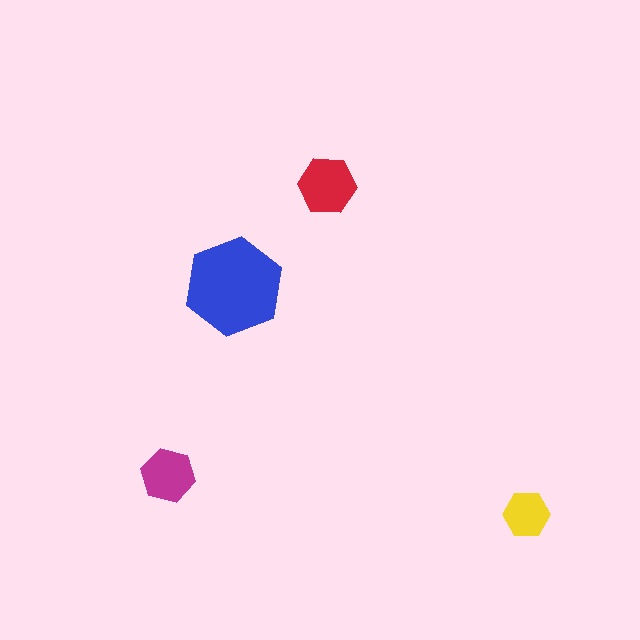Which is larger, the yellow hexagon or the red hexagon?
The red one.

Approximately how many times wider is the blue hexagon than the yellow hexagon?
About 2 times wider.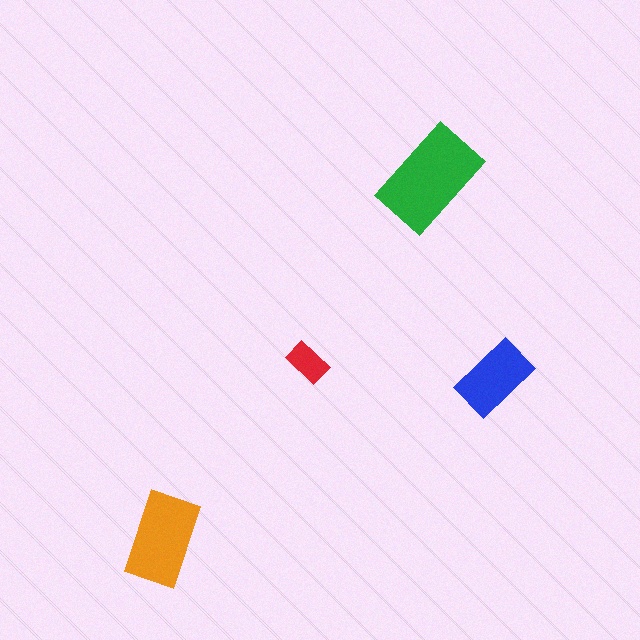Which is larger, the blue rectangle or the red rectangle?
The blue one.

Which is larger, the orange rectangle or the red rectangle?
The orange one.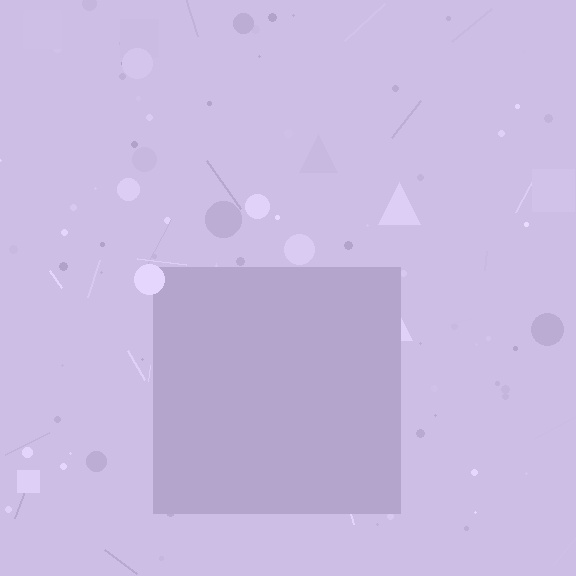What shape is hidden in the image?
A square is hidden in the image.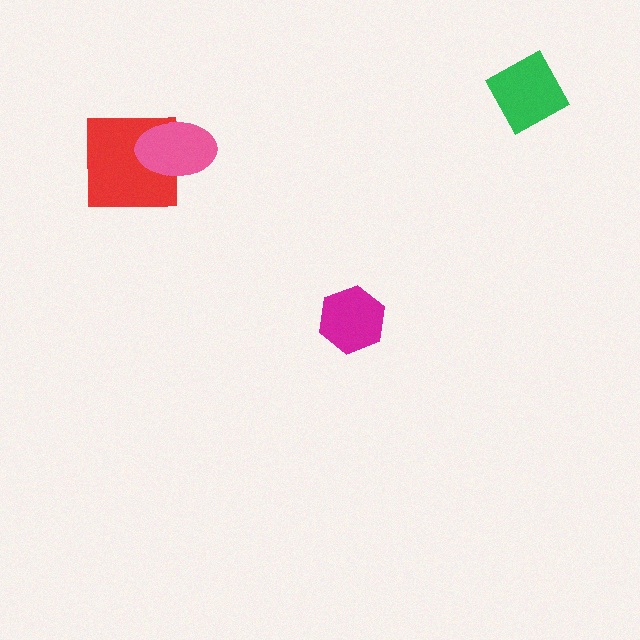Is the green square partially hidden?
No, no other shape covers it.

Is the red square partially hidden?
Yes, it is partially covered by another shape.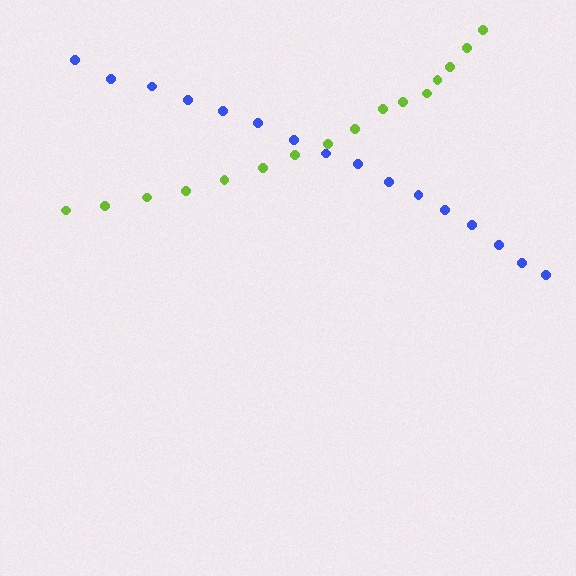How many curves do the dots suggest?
There are 2 distinct paths.